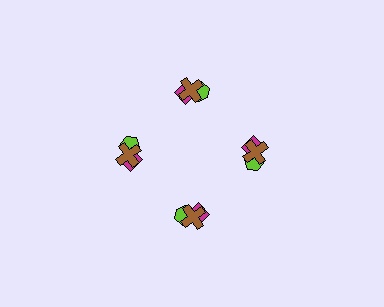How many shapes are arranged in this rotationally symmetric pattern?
There are 12 shapes, arranged in 4 groups of 3.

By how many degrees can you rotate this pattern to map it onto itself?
The pattern maps onto itself every 90 degrees of rotation.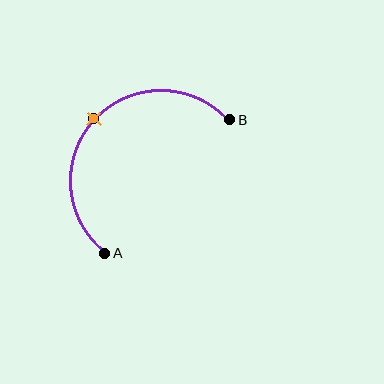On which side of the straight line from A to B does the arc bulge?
The arc bulges above and to the left of the straight line connecting A and B.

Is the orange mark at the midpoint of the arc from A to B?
Yes. The orange mark lies on the arc at equal arc-length from both A and B — it is the arc midpoint.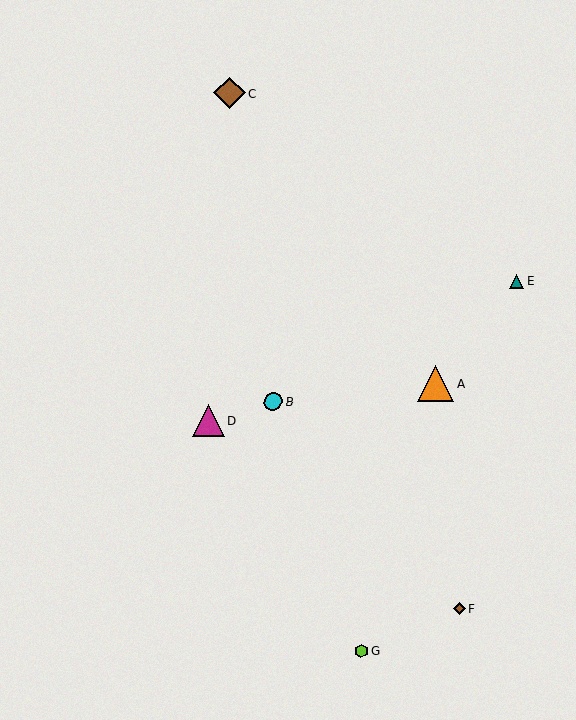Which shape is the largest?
The orange triangle (labeled A) is the largest.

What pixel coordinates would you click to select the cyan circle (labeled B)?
Click at (273, 402) to select the cyan circle B.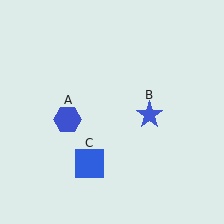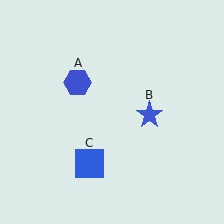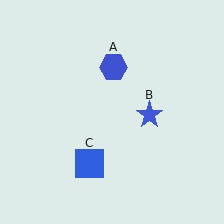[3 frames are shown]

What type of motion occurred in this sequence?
The blue hexagon (object A) rotated clockwise around the center of the scene.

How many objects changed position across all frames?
1 object changed position: blue hexagon (object A).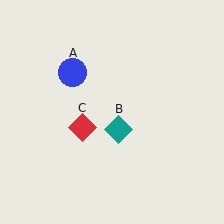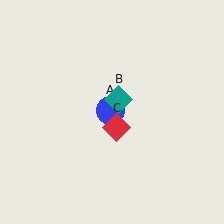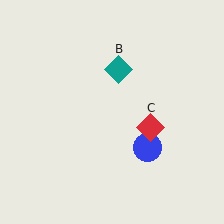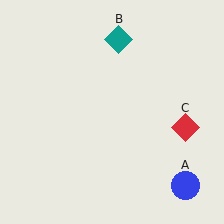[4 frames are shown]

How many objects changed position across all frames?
3 objects changed position: blue circle (object A), teal diamond (object B), red diamond (object C).